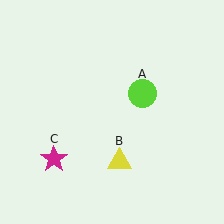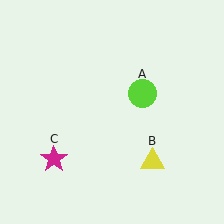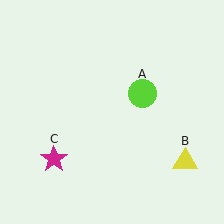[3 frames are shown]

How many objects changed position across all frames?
1 object changed position: yellow triangle (object B).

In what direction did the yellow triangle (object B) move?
The yellow triangle (object B) moved right.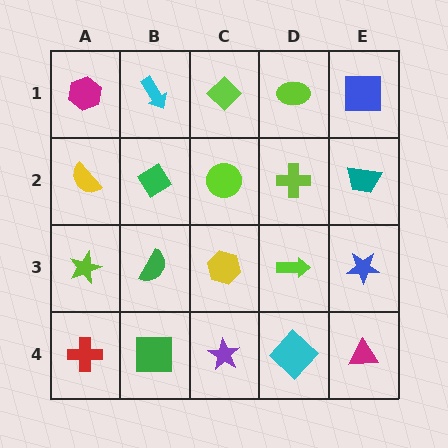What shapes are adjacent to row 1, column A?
A yellow semicircle (row 2, column A), a cyan arrow (row 1, column B).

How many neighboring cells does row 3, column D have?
4.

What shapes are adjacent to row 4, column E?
A blue star (row 3, column E), a cyan diamond (row 4, column D).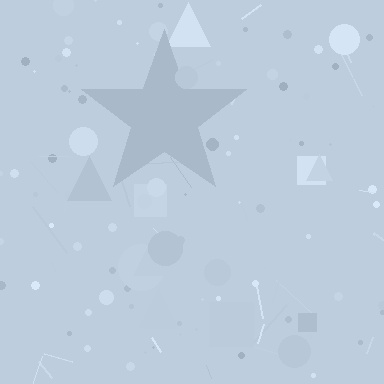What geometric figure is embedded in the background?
A star is embedded in the background.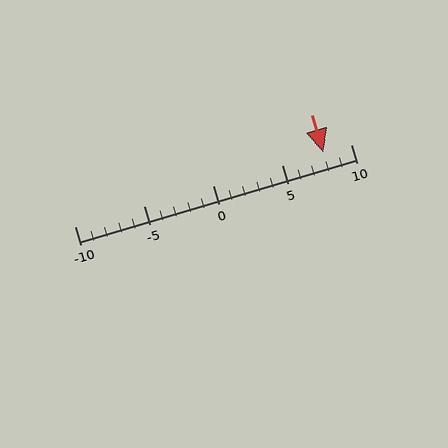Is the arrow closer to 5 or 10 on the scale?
The arrow is closer to 10.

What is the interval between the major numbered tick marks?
The major tick marks are spaced 5 units apart.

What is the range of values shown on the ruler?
The ruler shows values from -10 to 10.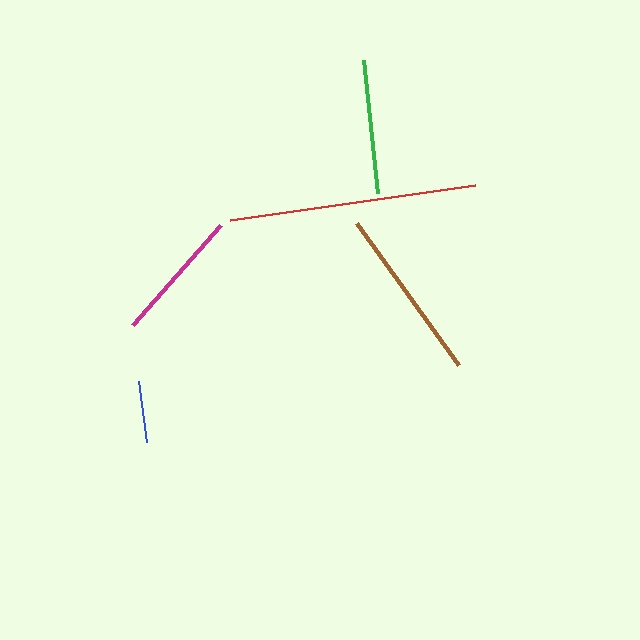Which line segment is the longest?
The red line is the longest at approximately 248 pixels.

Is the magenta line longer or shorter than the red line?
The red line is longer than the magenta line.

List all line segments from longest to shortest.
From longest to shortest: red, brown, green, magenta, blue.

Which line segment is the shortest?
The blue line is the shortest at approximately 62 pixels.